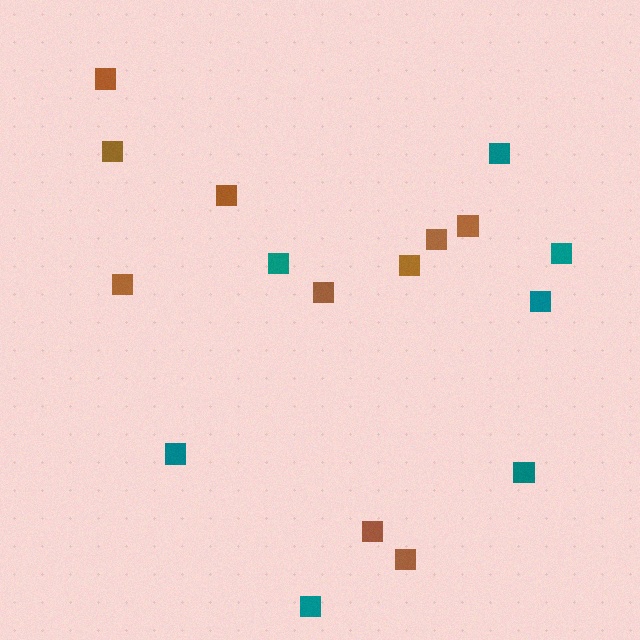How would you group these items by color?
There are 2 groups: one group of teal squares (7) and one group of brown squares (10).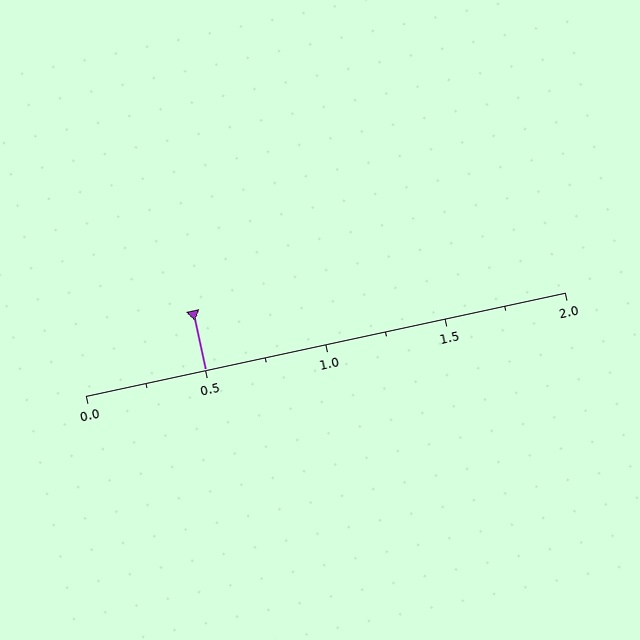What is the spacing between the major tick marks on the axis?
The major ticks are spaced 0.5 apart.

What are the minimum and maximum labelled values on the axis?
The axis runs from 0.0 to 2.0.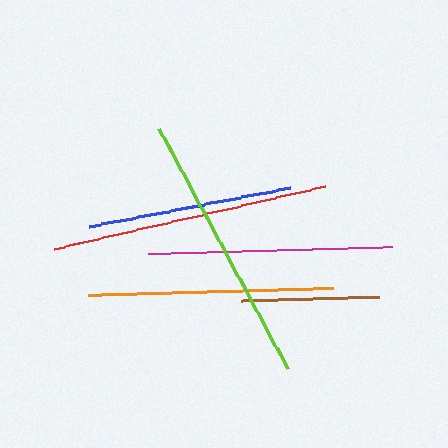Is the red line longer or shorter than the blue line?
The red line is longer than the blue line.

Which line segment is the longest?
The red line is the longest at approximately 278 pixels.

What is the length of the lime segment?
The lime segment is approximately 273 pixels long.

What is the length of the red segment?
The red segment is approximately 278 pixels long.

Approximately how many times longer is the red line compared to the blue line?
The red line is approximately 1.4 times the length of the blue line.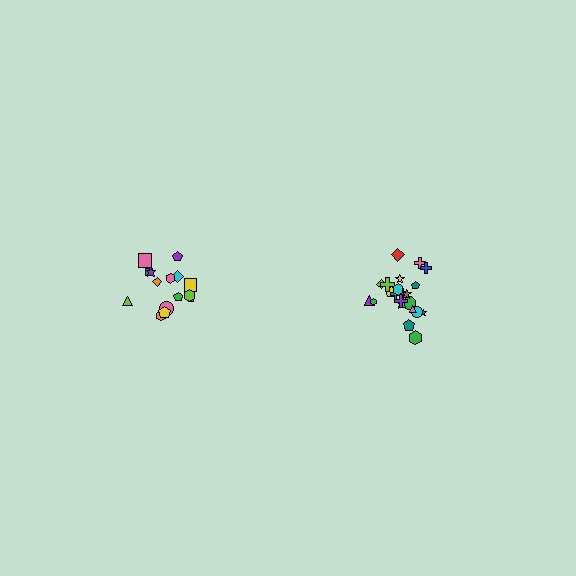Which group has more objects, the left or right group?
The right group.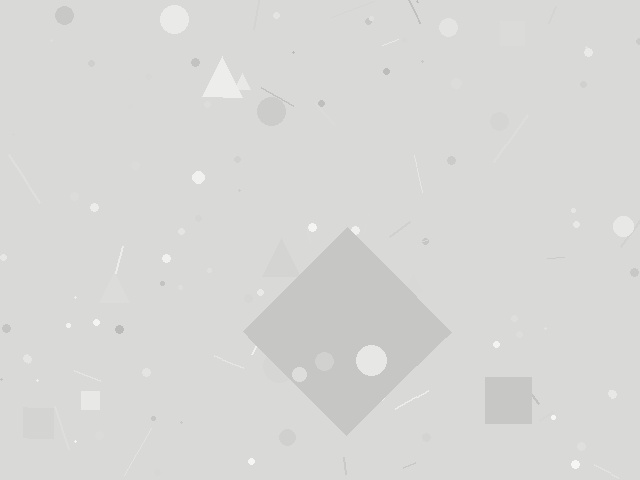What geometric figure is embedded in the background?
A diamond is embedded in the background.